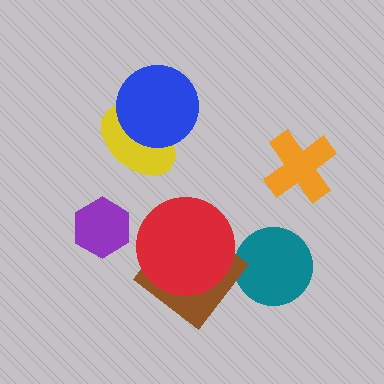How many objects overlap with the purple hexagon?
0 objects overlap with the purple hexagon.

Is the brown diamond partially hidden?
Yes, it is partially covered by another shape.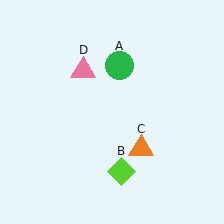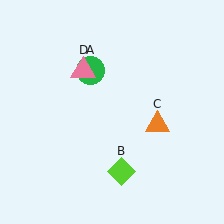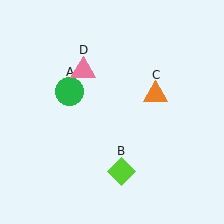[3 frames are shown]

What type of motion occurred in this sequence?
The green circle (object A), orange triangle (object C) rotated counterclockwise around the center of the scene.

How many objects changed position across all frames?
2 objects changed position: green circle (object A), orange triangle (object C).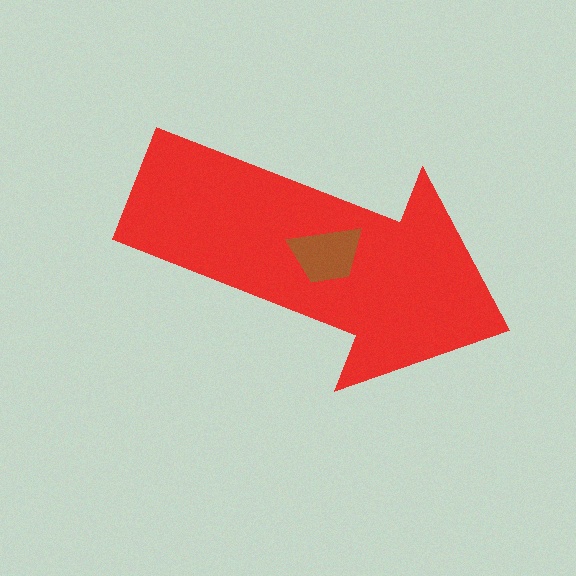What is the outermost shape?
The red arrow.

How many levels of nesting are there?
2.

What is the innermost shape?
The brown trapezoid.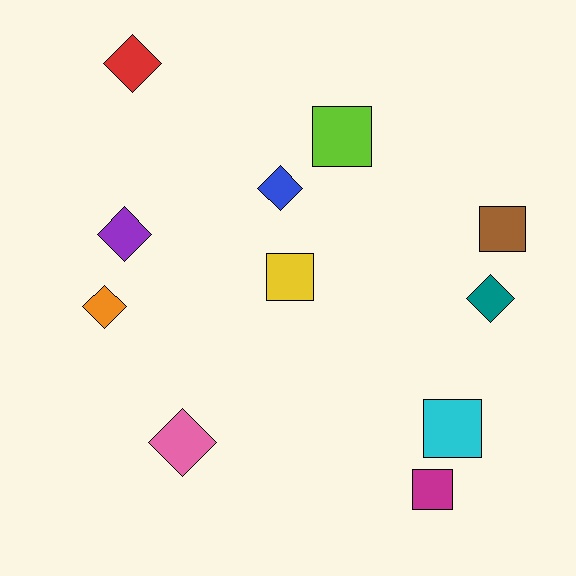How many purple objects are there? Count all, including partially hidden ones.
There is 1 purple object.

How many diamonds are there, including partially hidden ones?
There are 6 diamonds.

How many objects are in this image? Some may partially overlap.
There are 11 objects.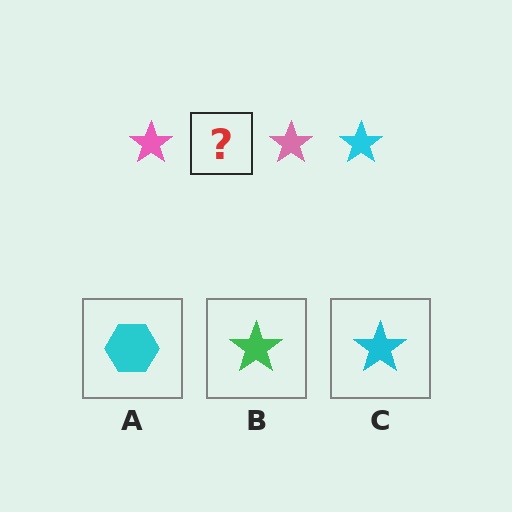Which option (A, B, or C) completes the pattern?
C.